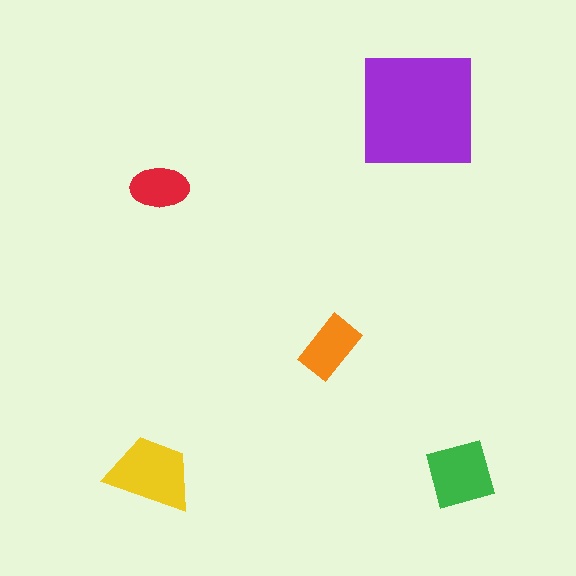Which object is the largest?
The purple square.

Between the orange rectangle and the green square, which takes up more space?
The green square.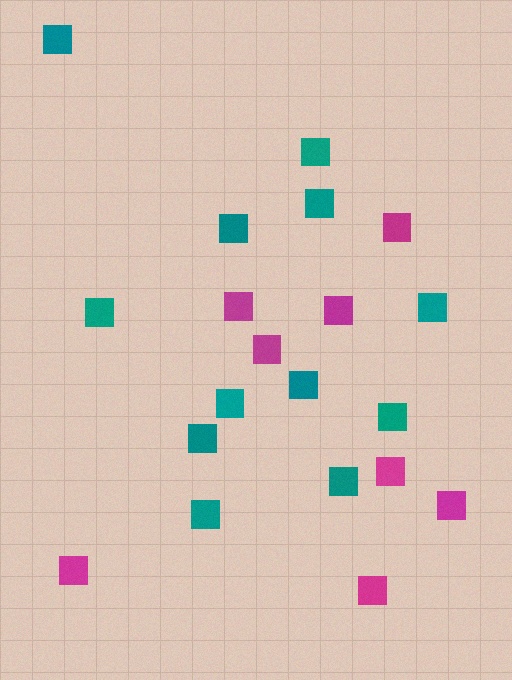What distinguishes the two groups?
There are 2 groups: one group of magenta squares (8) and one group of teal squares (12).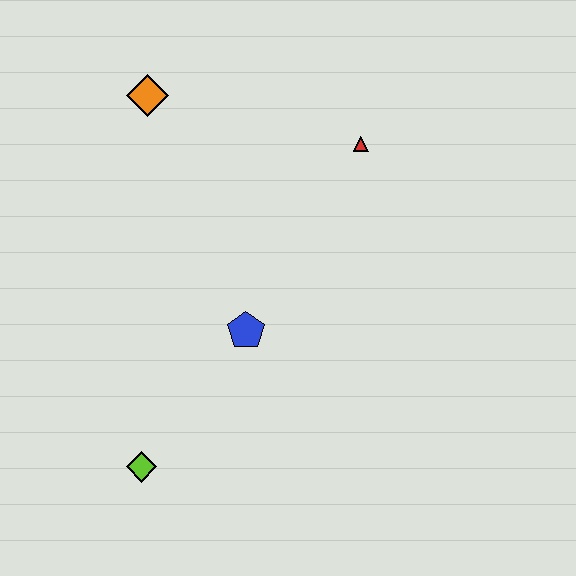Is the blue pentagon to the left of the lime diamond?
No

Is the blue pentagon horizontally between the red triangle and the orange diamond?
Yes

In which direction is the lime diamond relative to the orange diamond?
The lime diamond is below the orange diamond.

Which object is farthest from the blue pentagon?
The orange diamond is farthest from the blue pentagon.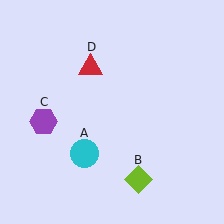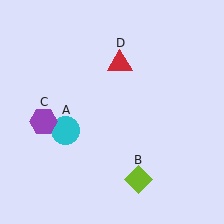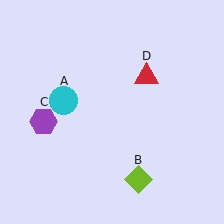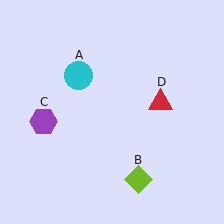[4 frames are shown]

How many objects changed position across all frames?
2 objects changed position: cyan circle (object A), red triangle (object D).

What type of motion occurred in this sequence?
The cyan circle (object A), red triangle (object D) rotated clockwise around the center of the scene.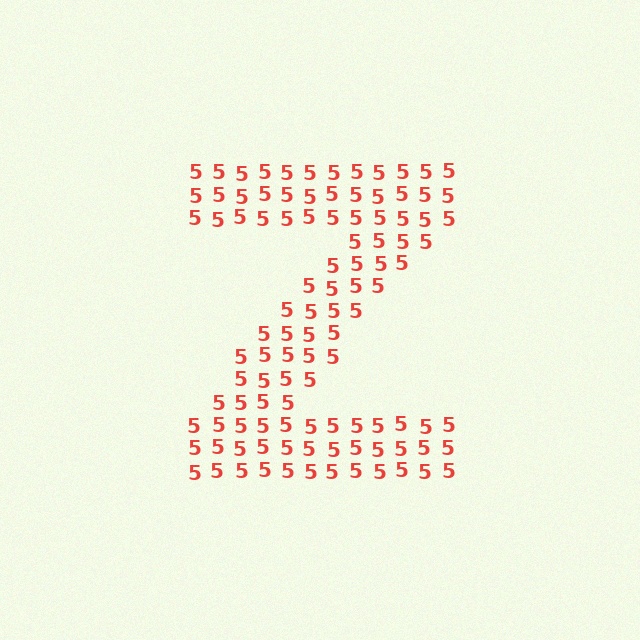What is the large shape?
The large shape is the letter Z.